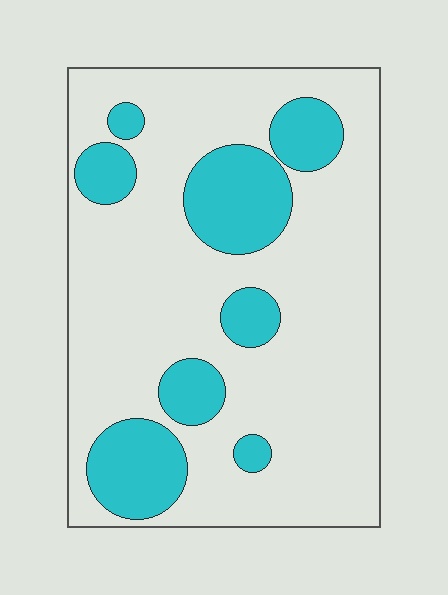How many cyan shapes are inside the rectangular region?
8.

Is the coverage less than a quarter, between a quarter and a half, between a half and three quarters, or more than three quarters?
Less than a quarter.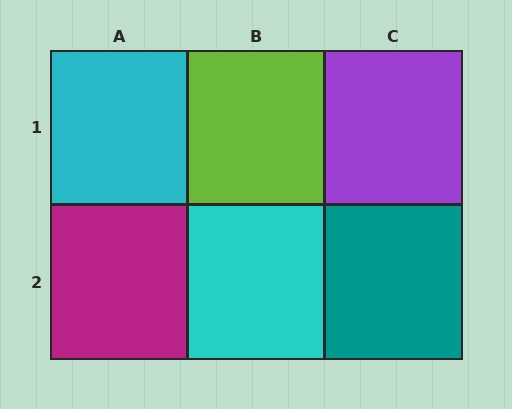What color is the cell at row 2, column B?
Cyan.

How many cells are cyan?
2 cells are cyan.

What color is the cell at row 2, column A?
Magenta.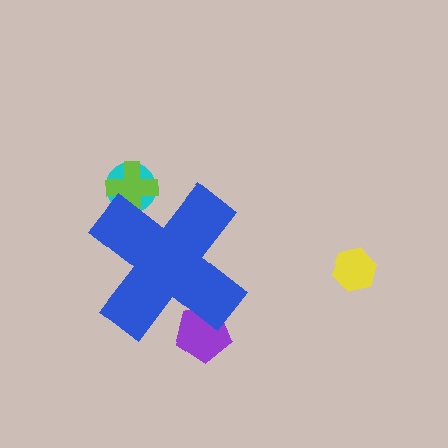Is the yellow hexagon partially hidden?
No, the yellow hexagon is fully visible.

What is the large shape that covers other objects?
A blue cross.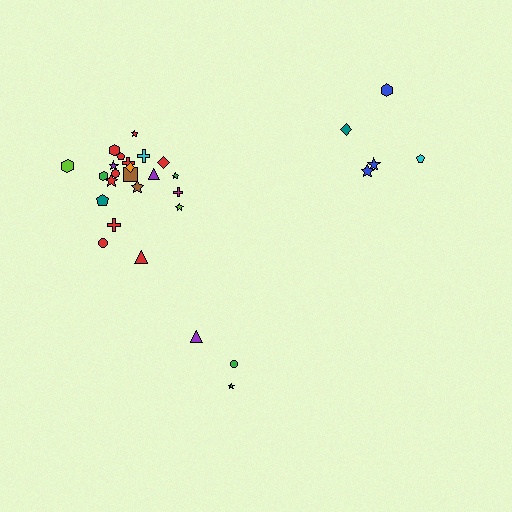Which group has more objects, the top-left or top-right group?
The top-left group.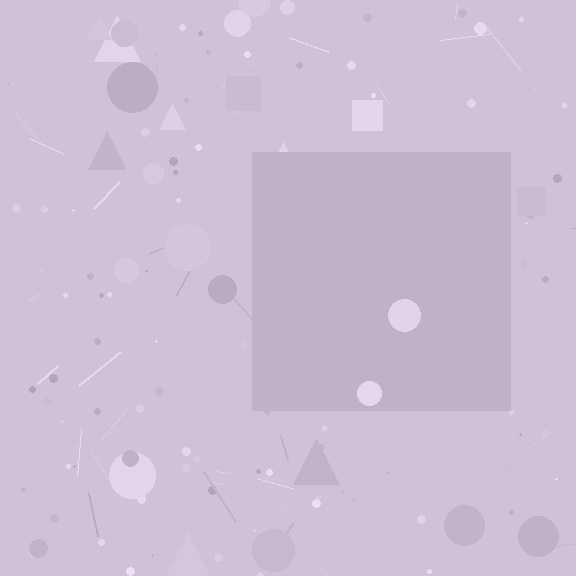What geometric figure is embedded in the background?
A square is embedded in the background.